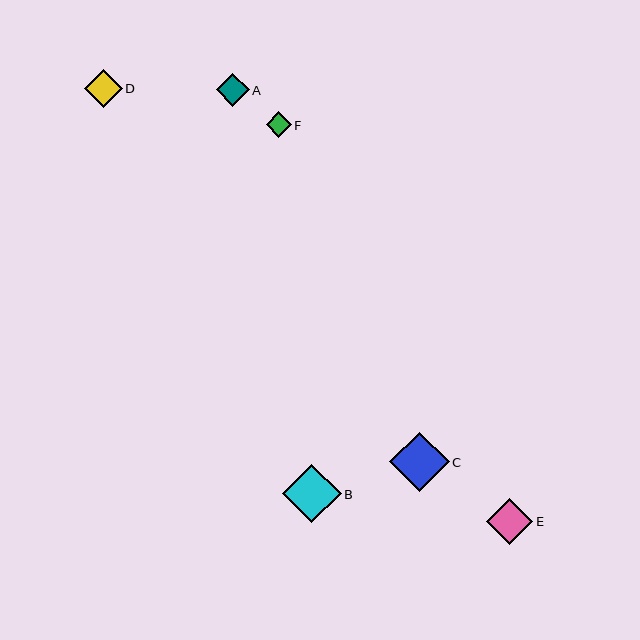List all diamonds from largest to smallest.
From largest to smallest: C, B, E, D, A, F.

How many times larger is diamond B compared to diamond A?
Diamond B is approximately 1.8 times the size of diamond A.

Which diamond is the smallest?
Diamond F is the smallest with a size of approximately 25 pixels.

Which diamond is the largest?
Diamond C is the largest with a size of approximately 60 pixels.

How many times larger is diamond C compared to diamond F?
Diamond C is approximately 2.4 times the size of diamond F.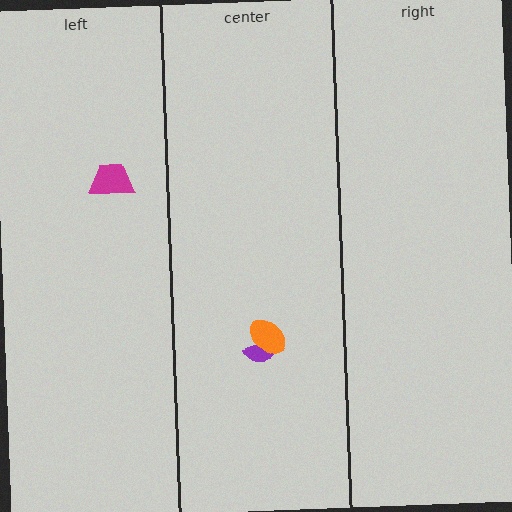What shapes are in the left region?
The magenta trapezoid.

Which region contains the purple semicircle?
The center region.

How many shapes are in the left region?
1.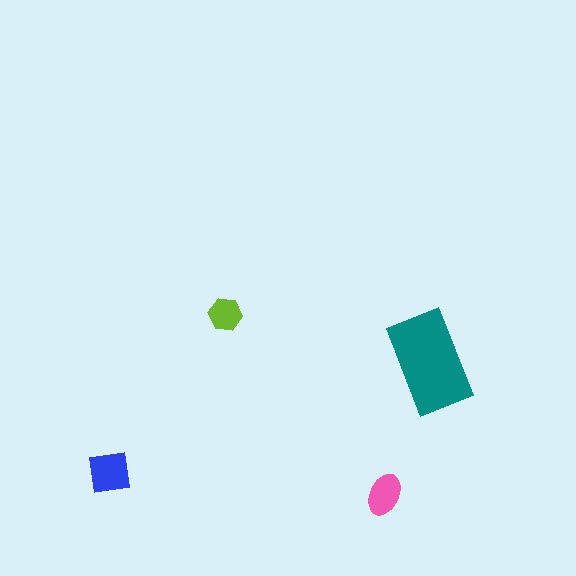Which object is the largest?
The teal rectangle.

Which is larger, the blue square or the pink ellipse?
The blue square.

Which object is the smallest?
The lime hexagon.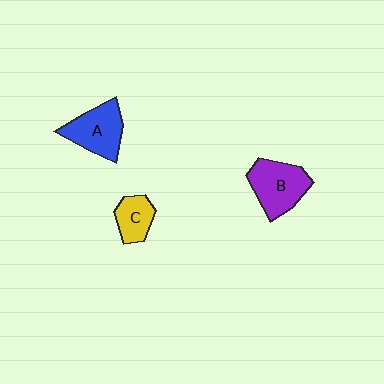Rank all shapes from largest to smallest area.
From largest to smallest: B (purple), A (blue), C (yellow).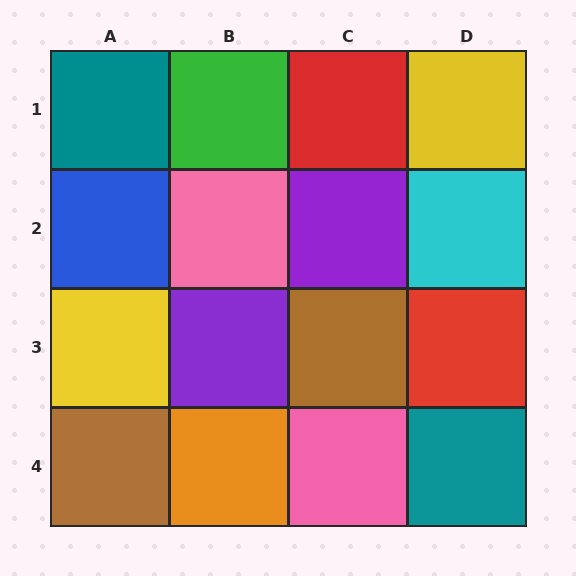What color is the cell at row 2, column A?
Blue.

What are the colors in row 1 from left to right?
Teal, green, red, yellow.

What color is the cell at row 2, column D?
Cyan.